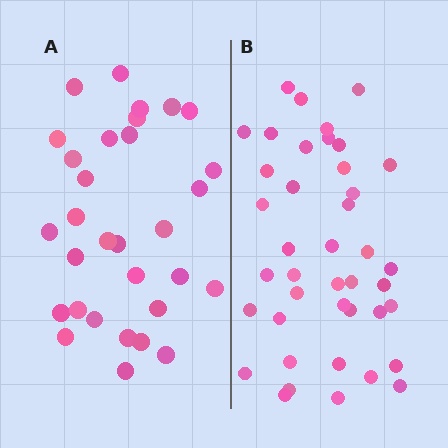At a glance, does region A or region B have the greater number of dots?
Region B (the right region) has more dots.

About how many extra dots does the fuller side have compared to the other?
Region B has roughly 10 or so more dots than region A.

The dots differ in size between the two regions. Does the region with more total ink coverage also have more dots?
No. Region A has more total ink coverage because its dots are larger, but region B actually contains more individual dots. Total area can be misleading — the number of items is what matters here.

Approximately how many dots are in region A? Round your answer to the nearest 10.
About 30 dots. (The exact count is 31, which rounds to 30.)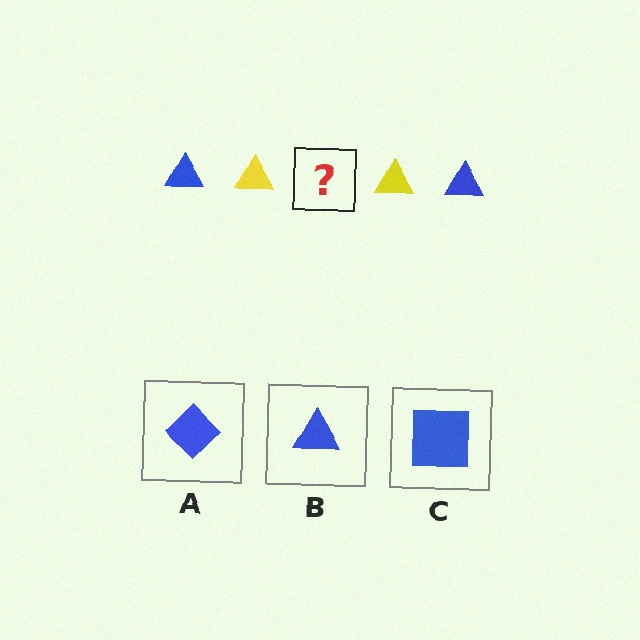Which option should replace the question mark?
Option B.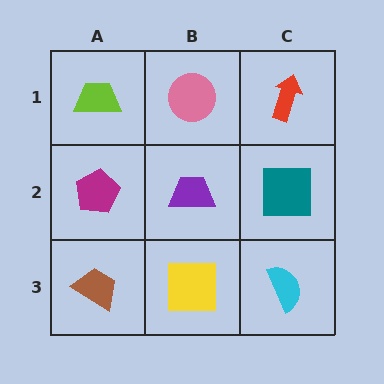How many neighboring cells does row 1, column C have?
2.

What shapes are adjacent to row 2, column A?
A lime trapezoid (row 1, column A), a brown trapezoid (row 3, column A), a purple trapezoid (row 2, column B).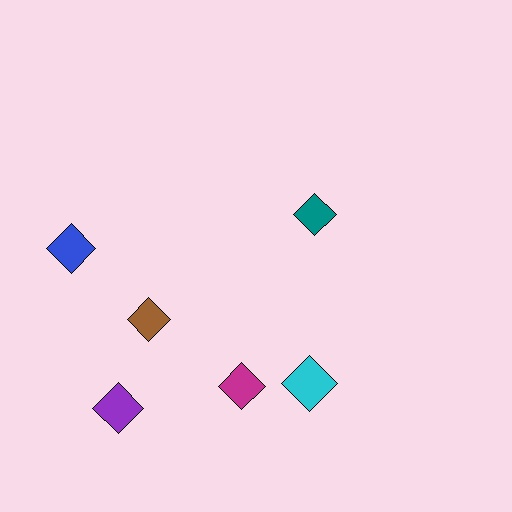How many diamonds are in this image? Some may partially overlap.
There are 6 diamonds.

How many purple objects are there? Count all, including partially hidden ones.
There is 1 purple object.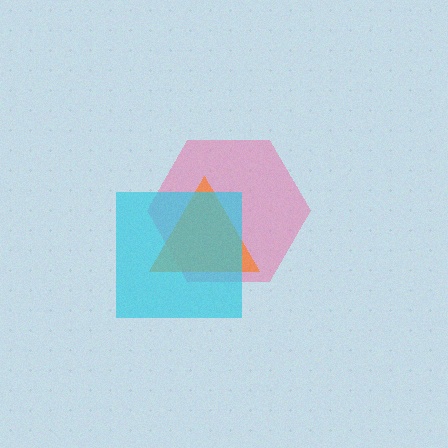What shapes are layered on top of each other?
The layered shapes are: a pink hexagon, an orange triangle, a cyan square.